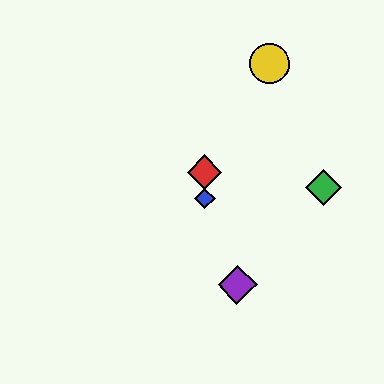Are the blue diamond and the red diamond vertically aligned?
Yes, both are at x≈205.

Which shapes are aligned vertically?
The red diamond, the blue diamond are aligned vertically.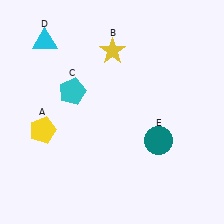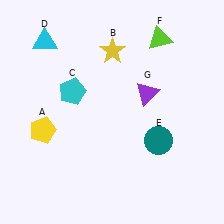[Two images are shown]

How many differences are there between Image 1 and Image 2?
There are 2 differences between the two images.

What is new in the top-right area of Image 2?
A purple triangle (G) was added in the top-right area of Image 2.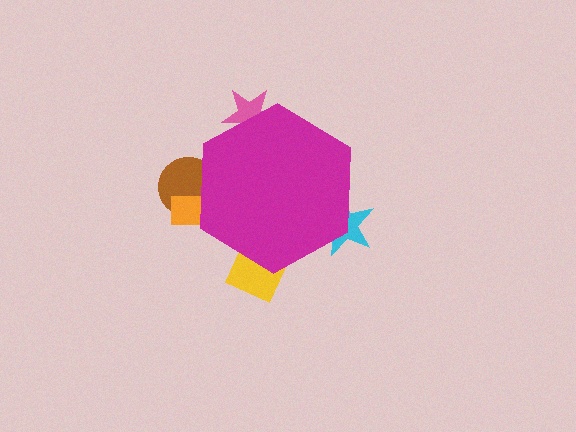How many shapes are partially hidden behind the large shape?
5 shapes are partially hidden.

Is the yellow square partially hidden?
Yes, the yellow square is partially hidden behind the magenta hexagon.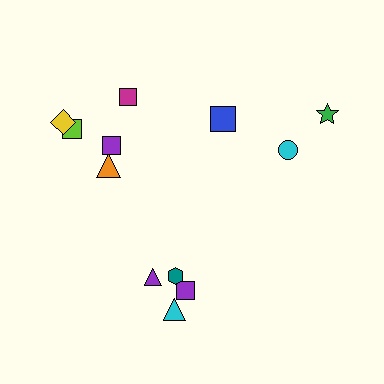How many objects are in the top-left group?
There are 5 objects.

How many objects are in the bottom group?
There are 4 objects.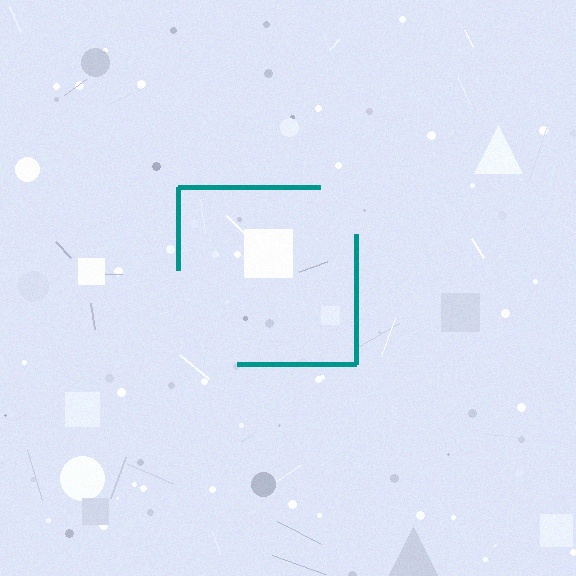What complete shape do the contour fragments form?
The contour fragments form a square.